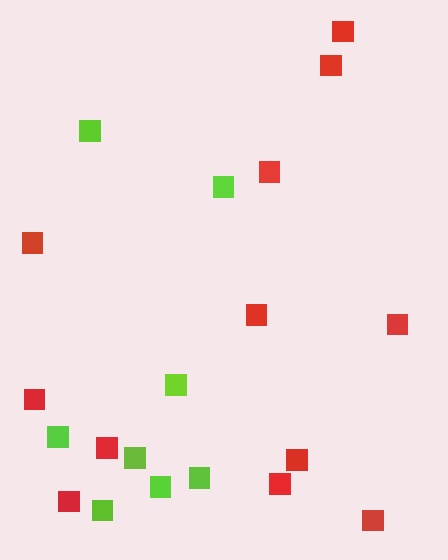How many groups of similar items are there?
There are 2 groups: one group of lime squares (8) and one group of red squares (12).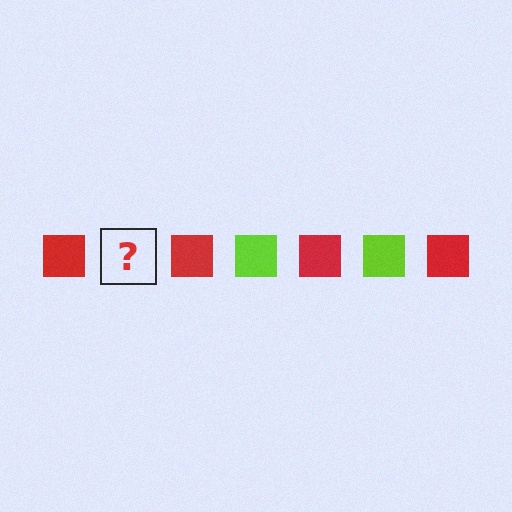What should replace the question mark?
The question mark should be replaced with a lime square.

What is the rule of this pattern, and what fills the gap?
The rule is that the pattern cycles through red, lime squares. The gap should be filled with a lime square.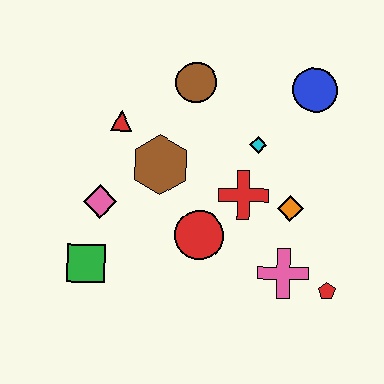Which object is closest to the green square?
The pink diamond is closest to the green square.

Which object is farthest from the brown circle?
The red pentagon is farthest from the brown circle.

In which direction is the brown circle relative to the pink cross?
The brown circle is above the pink cross.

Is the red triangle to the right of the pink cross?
No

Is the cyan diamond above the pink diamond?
Yes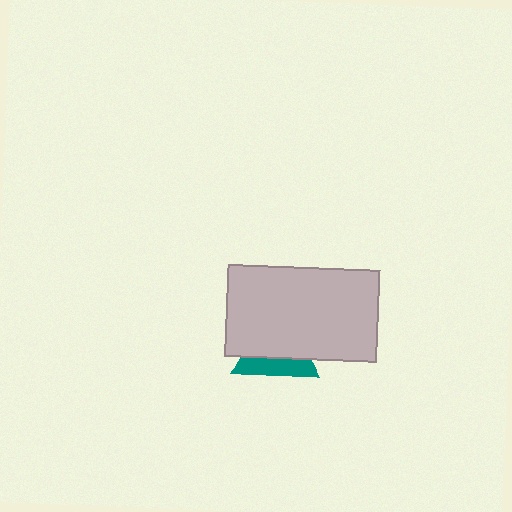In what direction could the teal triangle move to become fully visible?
The teal triangle could move down. That would shift it out from behind the light gray rectangle entirely.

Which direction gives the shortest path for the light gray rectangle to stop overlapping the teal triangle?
Moving up gives the shortest separation.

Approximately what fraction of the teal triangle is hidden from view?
Roughly 60% of the teal triangle is hidden behind the light gray rectangle.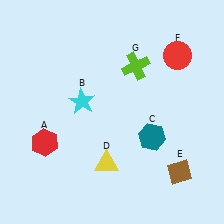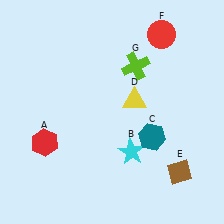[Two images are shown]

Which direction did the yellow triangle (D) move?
The yellow triangle (D) moved up.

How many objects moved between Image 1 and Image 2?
3 objects moved between the two images.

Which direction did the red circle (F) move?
The red circle (F) moved up.